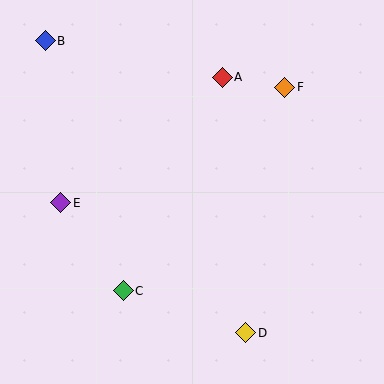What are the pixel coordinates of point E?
Point E is at (61, 203).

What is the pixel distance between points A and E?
The distance between A and E is 205 pixels.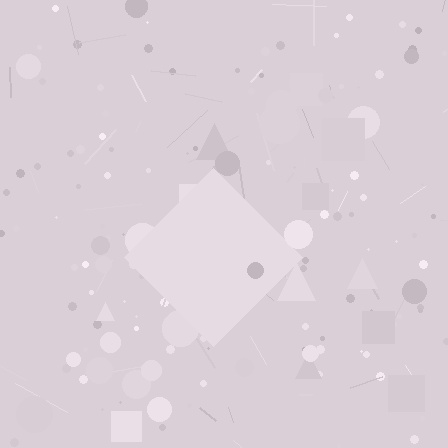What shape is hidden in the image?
A diamond is hidden in the image.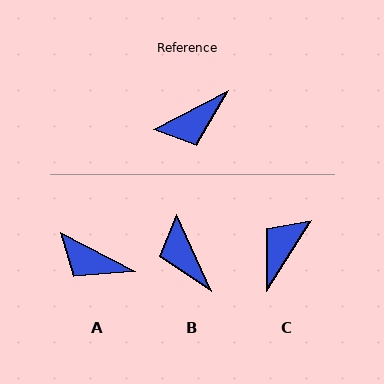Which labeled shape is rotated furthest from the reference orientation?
C, about 150 degrees away.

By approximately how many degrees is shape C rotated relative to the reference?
Approximately 150 degrees clockwise.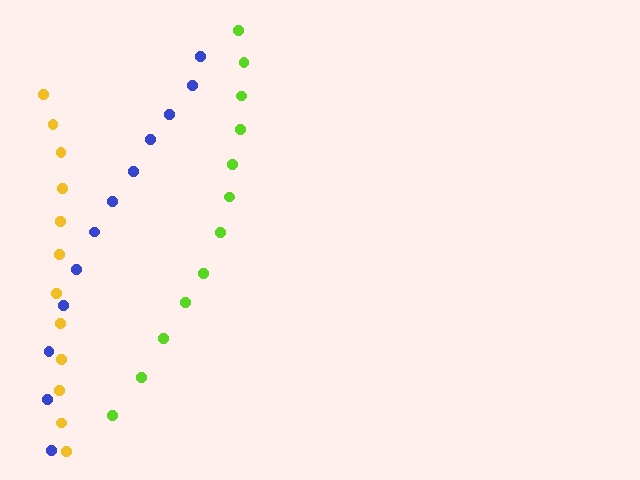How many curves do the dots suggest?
There are 3 distinct paths.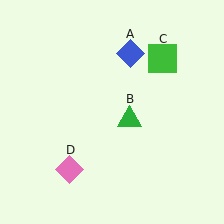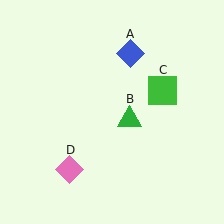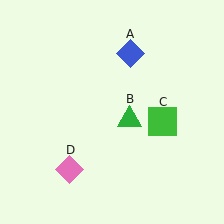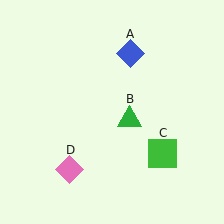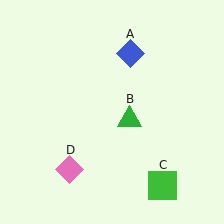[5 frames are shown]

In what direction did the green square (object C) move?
The green square (object C) moved down.